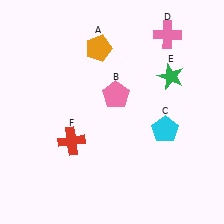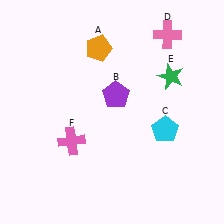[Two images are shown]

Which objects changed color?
B changed from pink to purple. F changed from red to pink.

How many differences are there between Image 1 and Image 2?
There are 2 differences between the two images.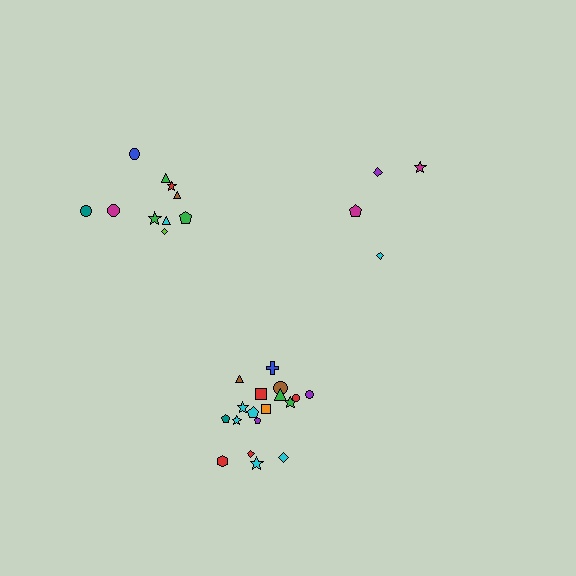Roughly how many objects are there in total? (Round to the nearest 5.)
Roughly 30 objects in total.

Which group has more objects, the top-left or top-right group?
The top-left group.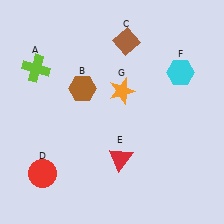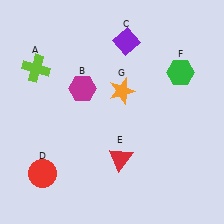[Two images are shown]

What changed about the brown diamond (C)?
In Image 1, C is brown. In Image 2, it changed to purple.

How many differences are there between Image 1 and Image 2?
There are 3 differences between the two images.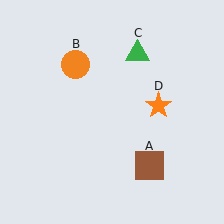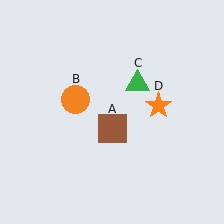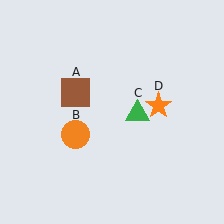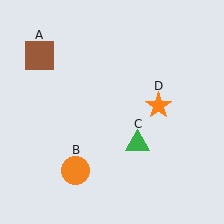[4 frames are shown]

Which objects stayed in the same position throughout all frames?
Orange star (object D) remained stationary.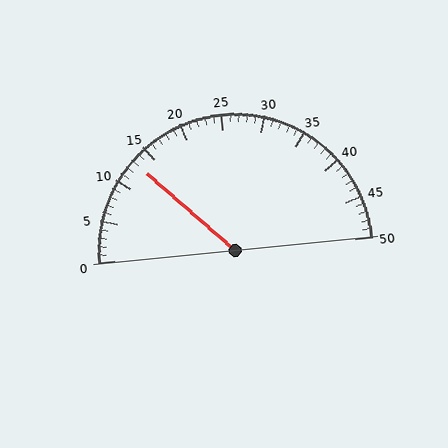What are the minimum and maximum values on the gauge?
The gauge ranges from 0 to 50.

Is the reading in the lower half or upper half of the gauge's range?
The reading is in the lower half of the range (0 to 50).